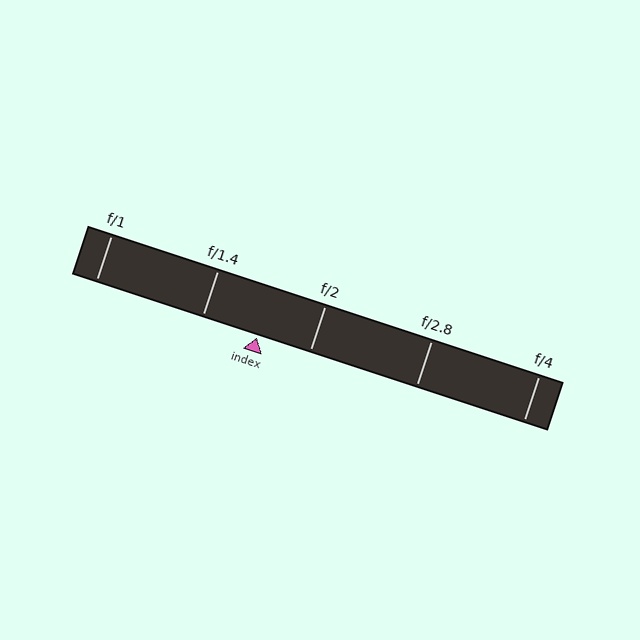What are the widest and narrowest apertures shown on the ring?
The widest aperture shown is f/1 and the narrowest is f/4.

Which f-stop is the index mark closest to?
The index mark is closest to f/2.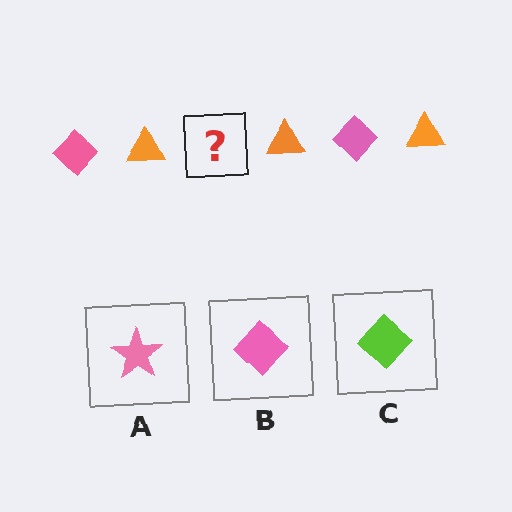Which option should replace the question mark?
Option B.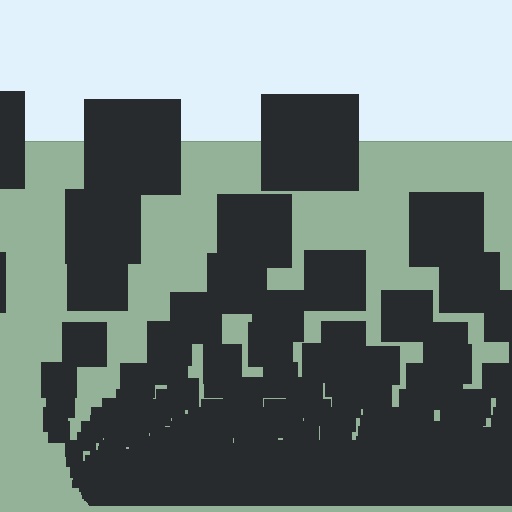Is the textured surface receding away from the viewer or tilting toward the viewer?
The surface appears to tilt toward the viewer. Texture elements get larger and sparser toward the top.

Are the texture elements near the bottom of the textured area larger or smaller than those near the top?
Smaller. The gradient is inverted — elements near the bottom are smaller and denser.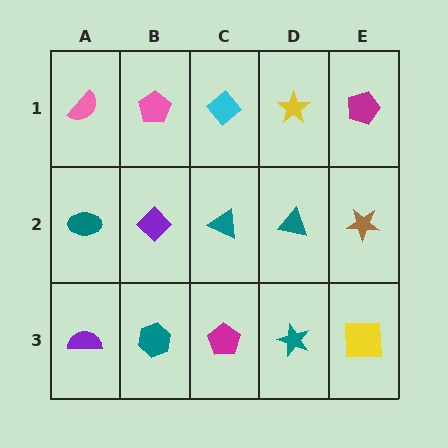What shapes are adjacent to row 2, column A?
A pink semicircle (row 1, column A), a purple semicircle (row 3, column A), a purple diamond (row 2, column B).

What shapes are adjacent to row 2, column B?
A pink pentagon (row 1, column B), a teal hexagon (row 3, column B), a teal ellipse (row 2, column A), a teal triangle (row 2, column C).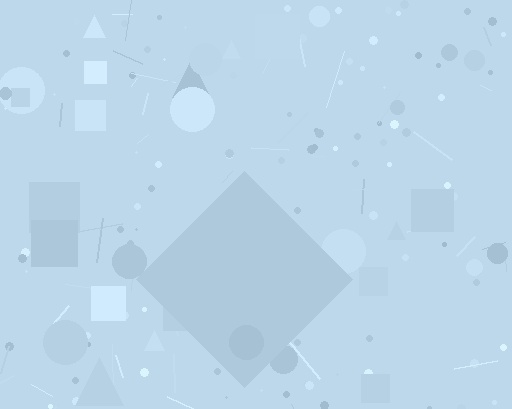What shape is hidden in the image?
A diamond is hidden in the image.